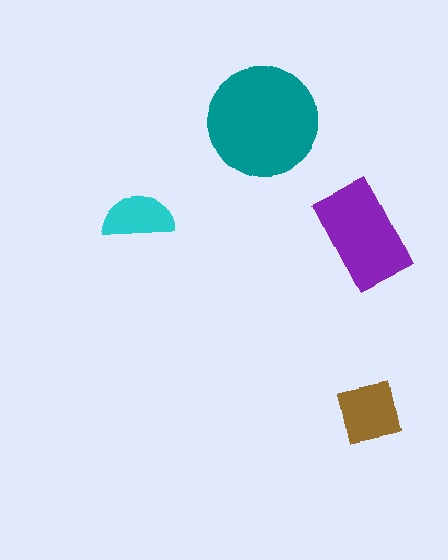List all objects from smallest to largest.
The cyan semicircle, the brown square, the purple rectangle, the teal circle.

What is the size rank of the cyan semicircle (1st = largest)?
4th.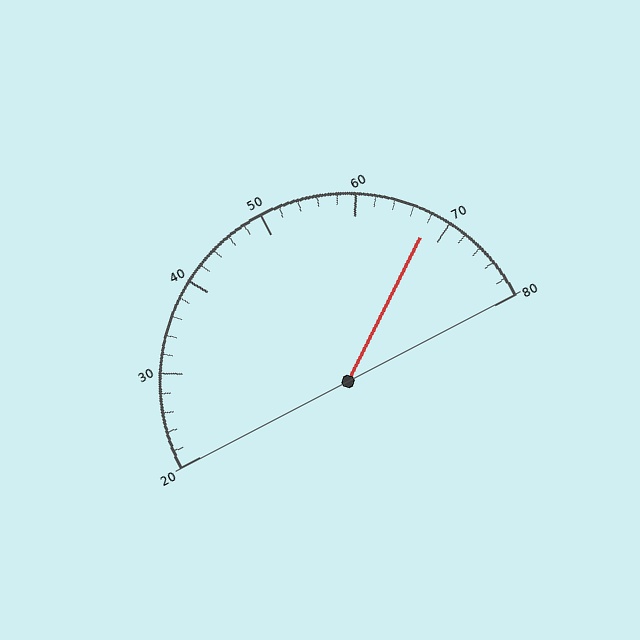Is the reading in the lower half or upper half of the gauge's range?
The reading is in the upper half of the range (20 to 80).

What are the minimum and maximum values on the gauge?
The gauge ranges from 20 to 80.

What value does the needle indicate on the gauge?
The needle indicates approximately 68.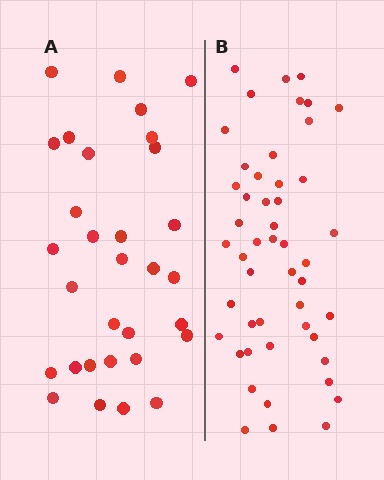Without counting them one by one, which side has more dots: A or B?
Region B (the right region) has more dots.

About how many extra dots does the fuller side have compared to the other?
Region B has approximately 20 more dots than region A.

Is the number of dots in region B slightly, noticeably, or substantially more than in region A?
Region B has substantially more. The ratio is roughly 1.6 to 1.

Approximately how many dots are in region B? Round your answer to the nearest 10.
About 50 dots. (The exact count is 49, which rounds to 50.)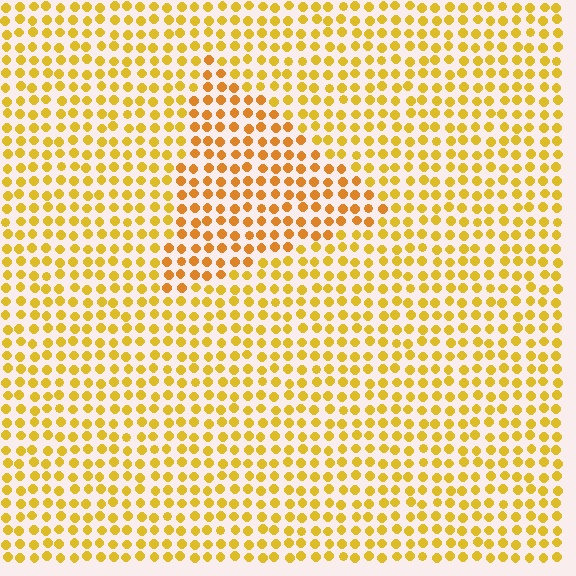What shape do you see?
I see a triangle.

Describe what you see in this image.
The image is filled with small yellow elements in a uniform arrangement. A triangle-shaped region is visible where the elements are tinted to a slightly different hue, forming a subtle color boundary.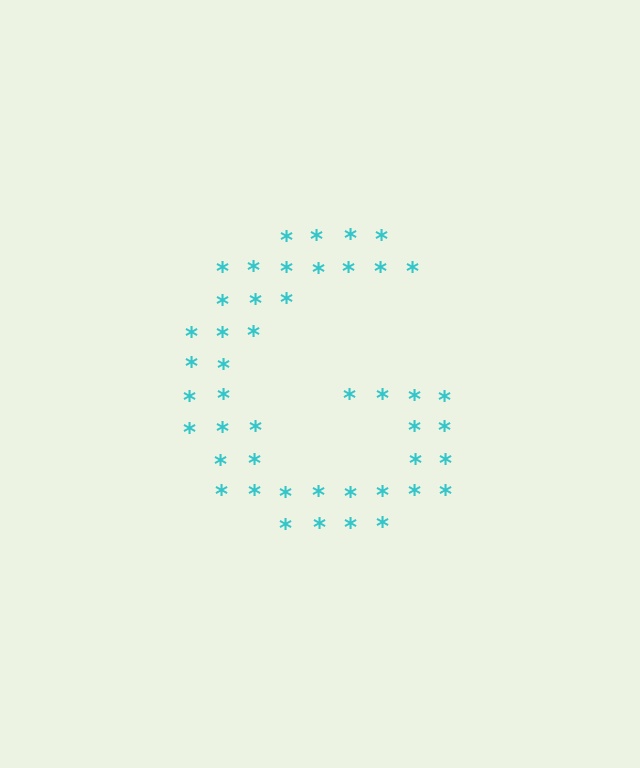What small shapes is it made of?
It is made of small asterisks.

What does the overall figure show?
The overall figure shows the letter G.